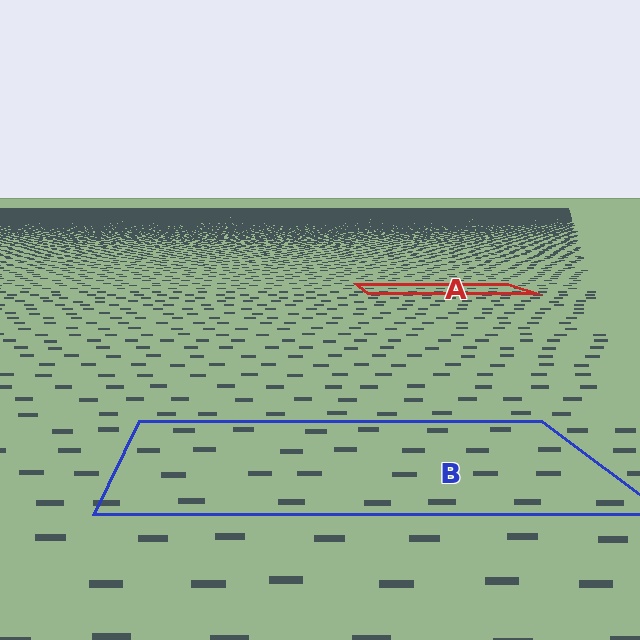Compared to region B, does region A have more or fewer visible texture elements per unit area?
Region A has more texture elements per unit area — they are packed more densely because it is farther away.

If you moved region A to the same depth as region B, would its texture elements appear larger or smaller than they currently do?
They would appear larger. At a closer depth, the same texture elements are projected at a bigger on-screen size.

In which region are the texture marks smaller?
The texture marks are smaller in region A, because it is farther away.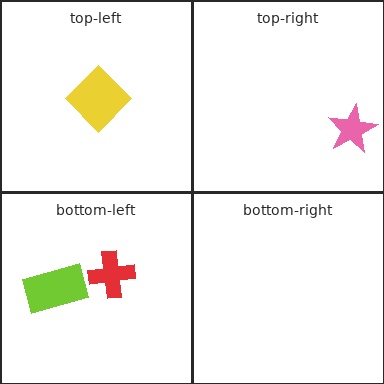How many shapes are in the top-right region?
1.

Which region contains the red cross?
The bottom-left region.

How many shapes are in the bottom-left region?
2.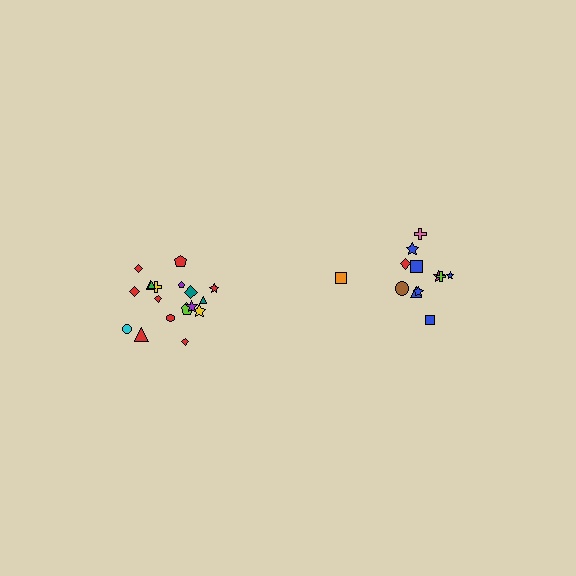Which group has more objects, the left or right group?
The left group.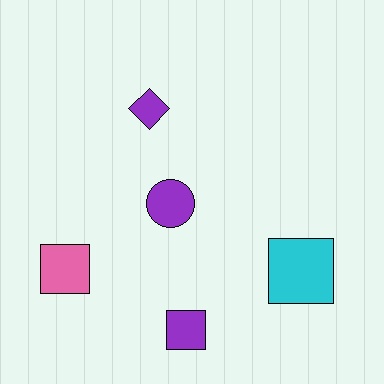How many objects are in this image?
There are 5 objects.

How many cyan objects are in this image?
There is 1 cyan object.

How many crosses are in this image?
There are no crosses.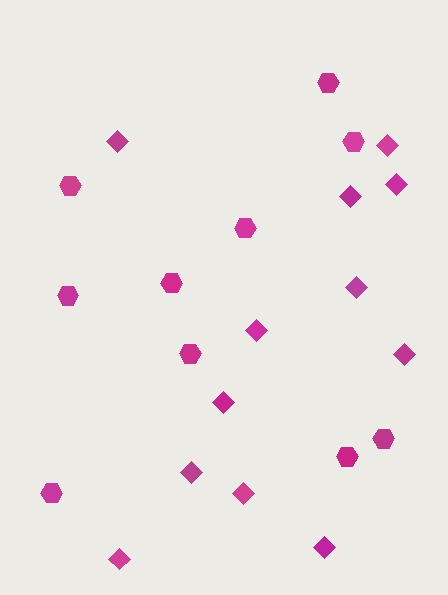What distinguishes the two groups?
There are 2 groups: one group of hexagons (10) and one group of diamonds (12).